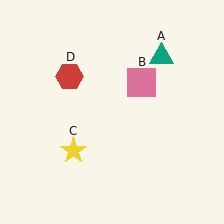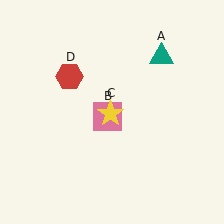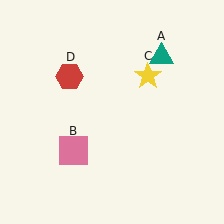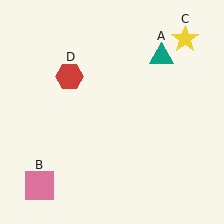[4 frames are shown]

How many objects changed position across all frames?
2 objects changed position: pink square (object B), yellow star (object C).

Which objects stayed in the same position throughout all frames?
Teal triangle (object A) and red hexagon (object D) remained stationary.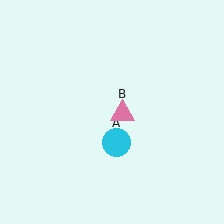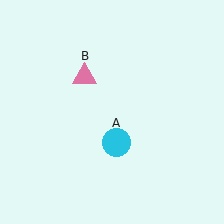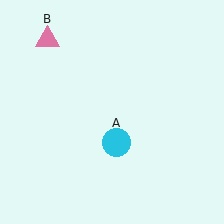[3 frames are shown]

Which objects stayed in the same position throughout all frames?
Cyan circle (object A) remained stationary.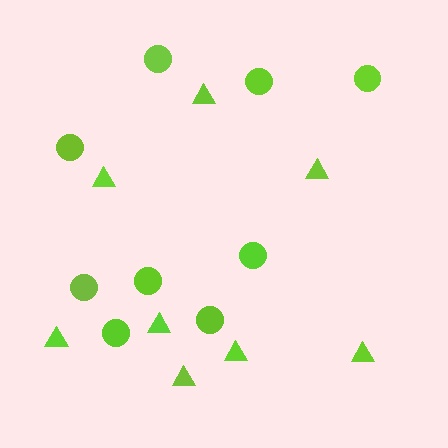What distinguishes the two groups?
There are 2 groups: one group of triangles (8) and one group of circles (9).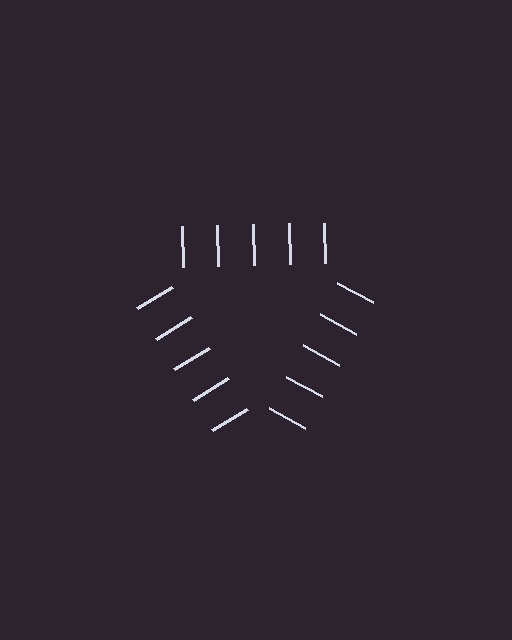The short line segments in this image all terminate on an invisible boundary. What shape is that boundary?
An illusory triangle — the line segments terminate on its edges but no continuous stroke is drawn.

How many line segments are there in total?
15 — 5 along each of the 3 edges.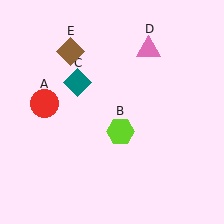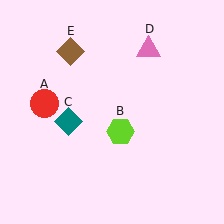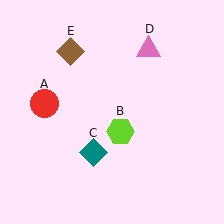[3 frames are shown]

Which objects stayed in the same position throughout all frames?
Red circle (object A) and lime hexagon (object B) and pink triangle (object D) and brown diamond (object E) remained stationary.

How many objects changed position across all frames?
1 object changed position: teal diamond (object C).